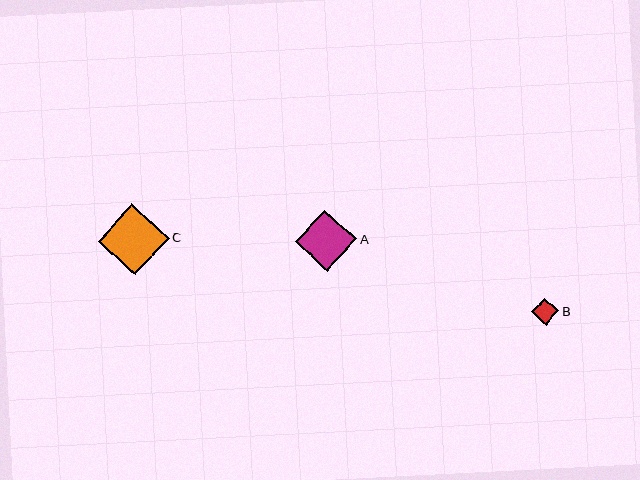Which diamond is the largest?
Diamond C is the largest with a size of approximately 71 pixels.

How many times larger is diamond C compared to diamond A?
Diamond C is approximately 1.2 times the size of diamond A.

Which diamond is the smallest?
Diamond B is the smallest with a size of approximately 27 pixels.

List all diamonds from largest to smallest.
From largest to smallest: C, A, B.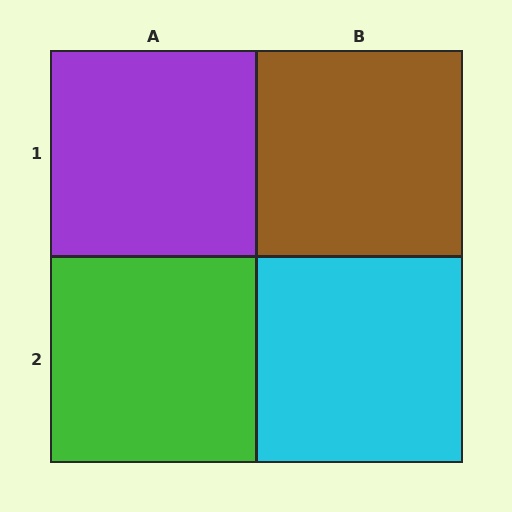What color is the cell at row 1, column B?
Brown.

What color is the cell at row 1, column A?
Purple.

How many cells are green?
1 cell is green.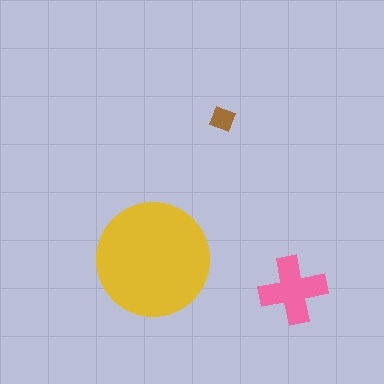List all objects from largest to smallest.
The yellow circle, the pink cross, the brown diamond.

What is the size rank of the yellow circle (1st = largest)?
1st.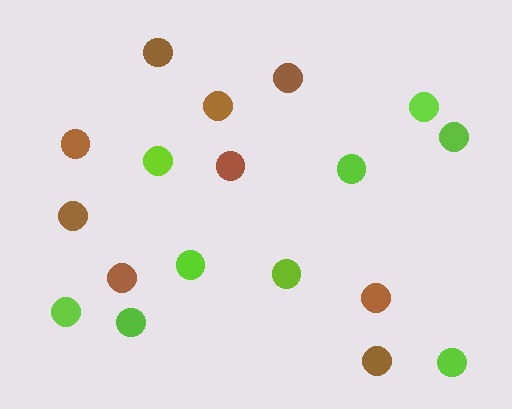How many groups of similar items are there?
There are 2 groups: one group of lime circles (9) and one group of brown circles (9).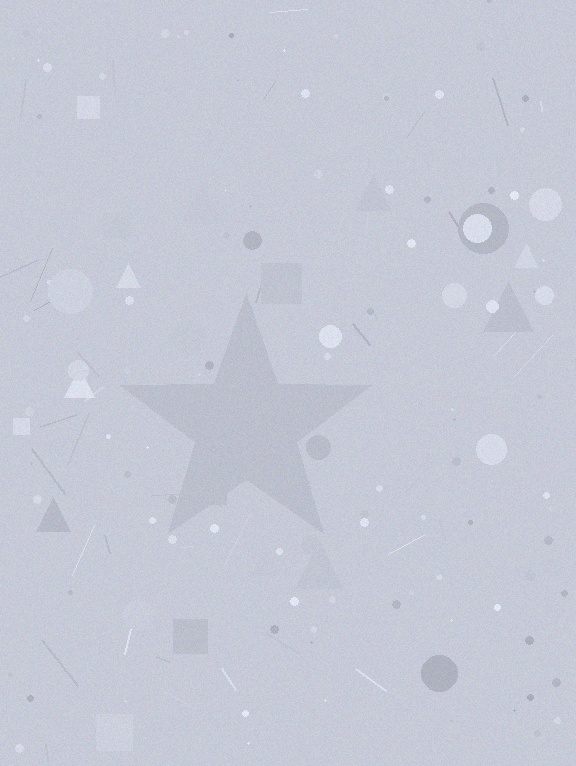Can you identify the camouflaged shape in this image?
The camouflaged shape is a star.